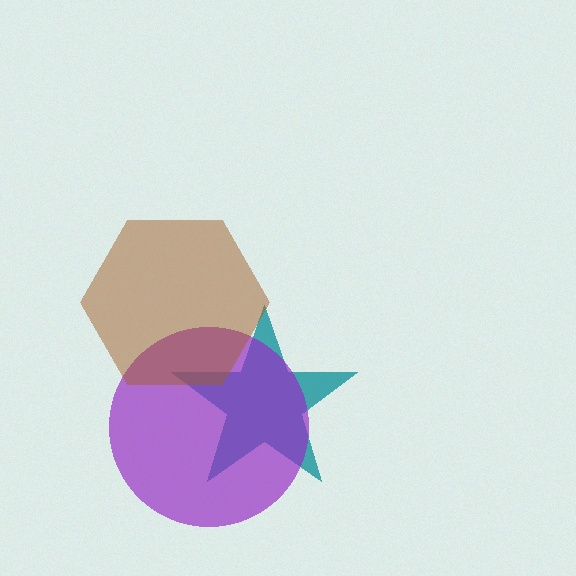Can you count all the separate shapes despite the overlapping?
Yes, there are 3 separate shapes.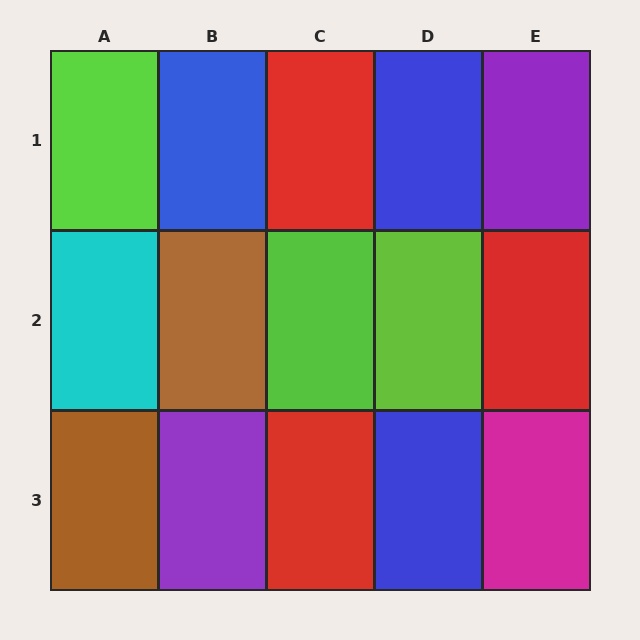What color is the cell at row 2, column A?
Cyan.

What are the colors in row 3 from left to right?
Brown, purple, red, blue, magenta.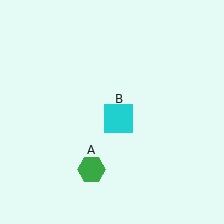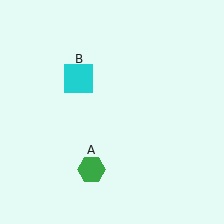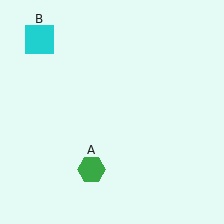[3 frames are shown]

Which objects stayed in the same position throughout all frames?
Green hexagon (object A) remained stationary.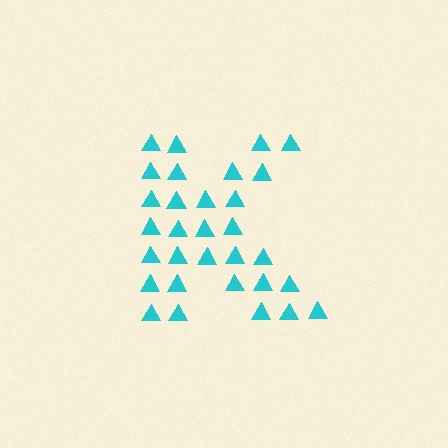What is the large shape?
The large shape is the letter K.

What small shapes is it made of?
It is made of small triangles.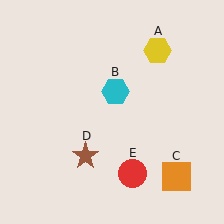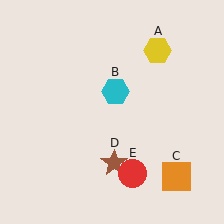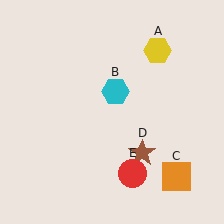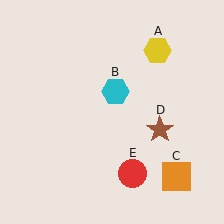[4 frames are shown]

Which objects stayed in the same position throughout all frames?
Yellow hexagon (object A) and cyan hexagon (object B) and orange square (object C) and red circle (object E) remained stationary.